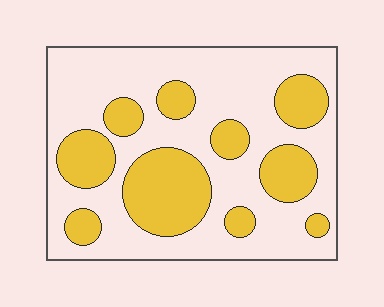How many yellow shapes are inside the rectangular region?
10.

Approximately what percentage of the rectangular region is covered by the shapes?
Approximately 35%.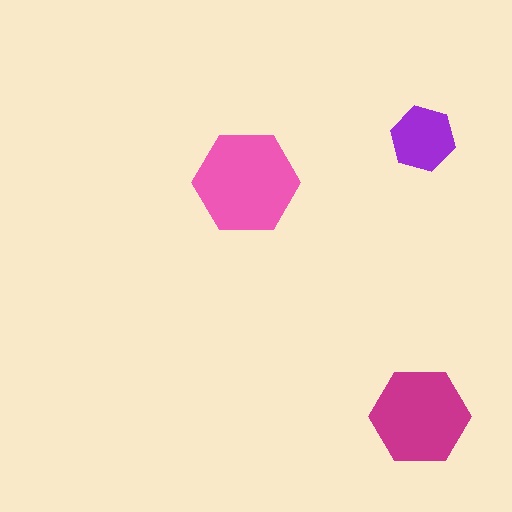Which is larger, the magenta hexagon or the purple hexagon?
The magenta one.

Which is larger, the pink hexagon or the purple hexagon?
The pink one.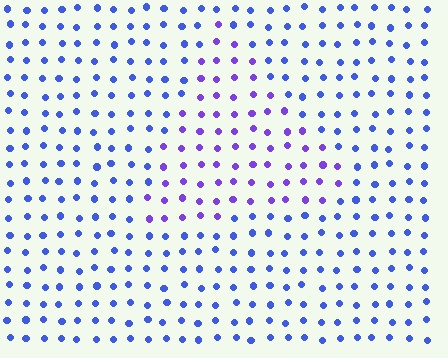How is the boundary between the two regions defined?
The boundary is defined purely by a slight shift in hue (about 34 degrees). Spacing, size, and orientation are identical on both sides.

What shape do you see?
I see a triangle.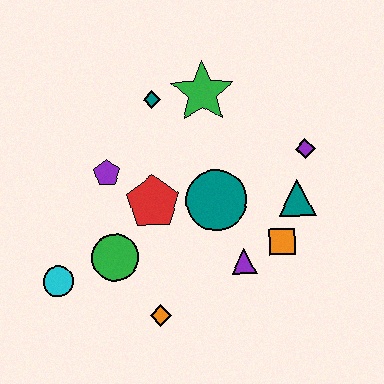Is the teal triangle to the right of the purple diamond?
No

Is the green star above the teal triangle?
Yes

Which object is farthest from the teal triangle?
The cyan circle is farthest from the teal triangle.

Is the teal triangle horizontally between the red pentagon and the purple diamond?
Yes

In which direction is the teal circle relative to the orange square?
The teal circle is to the left of the orange square.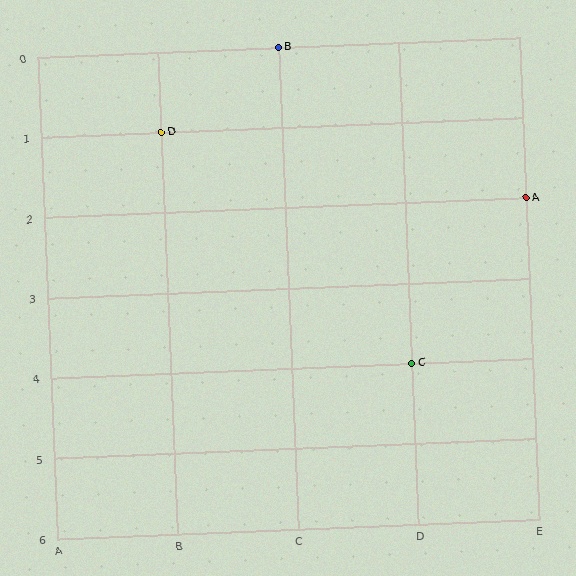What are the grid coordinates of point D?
Point D is at grid coordinates (B, 1).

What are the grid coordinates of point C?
Point C is at grid coordinates (D, 4).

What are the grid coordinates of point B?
Point B is at grid coordinates (C, 0).